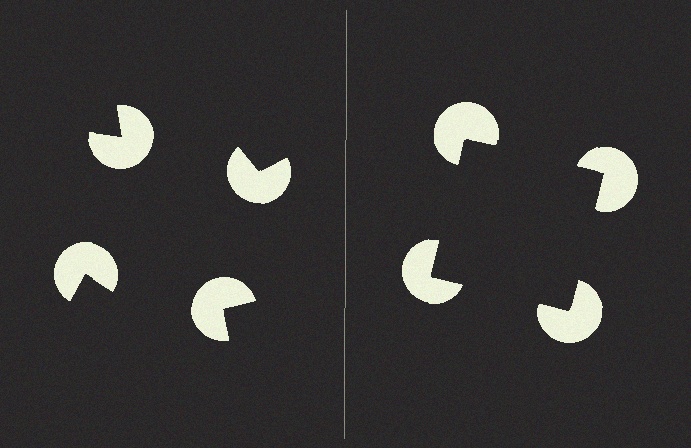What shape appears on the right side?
An illusory square.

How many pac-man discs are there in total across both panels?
8 — 4 on each side.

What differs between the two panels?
The pac-man discs are positioned identically on both sides; only the wedge orientations differ. On the right they align to a square; on the left they are misaligned.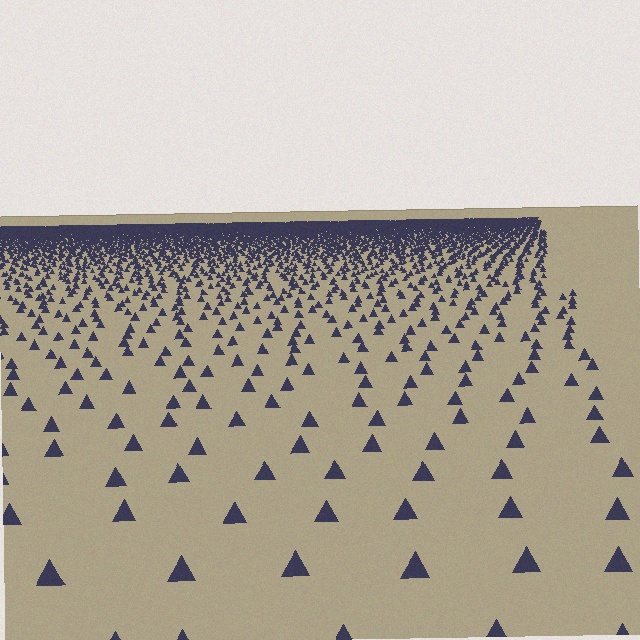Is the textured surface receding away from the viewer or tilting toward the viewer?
The surface is receding away from the viewer. Texture elements get smaller and denser toward the top.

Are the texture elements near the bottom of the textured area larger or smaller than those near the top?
Larger. Near the bottom, elements are closer to the viewer and appear at a bigger on-screen size.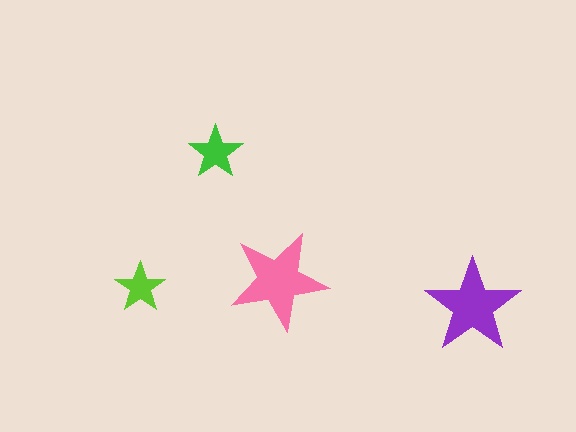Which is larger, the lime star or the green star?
The green one.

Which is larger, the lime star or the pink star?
The pink one.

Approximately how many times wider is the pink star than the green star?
About 2 times wider.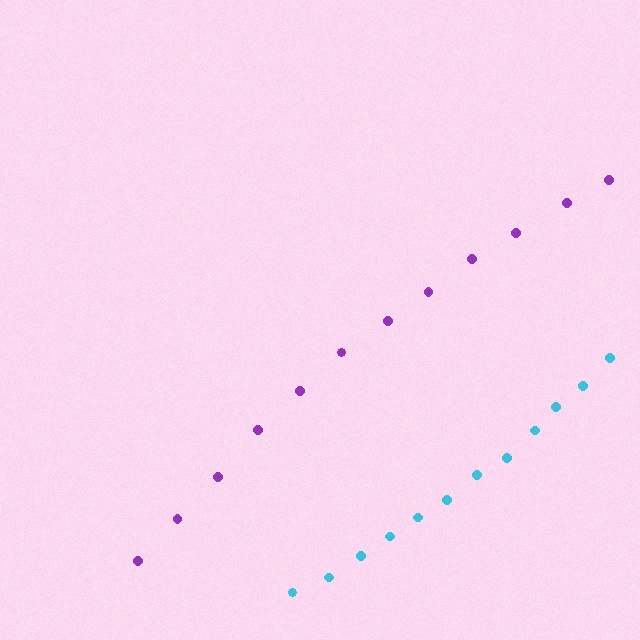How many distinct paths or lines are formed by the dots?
There are 2 distinct paths.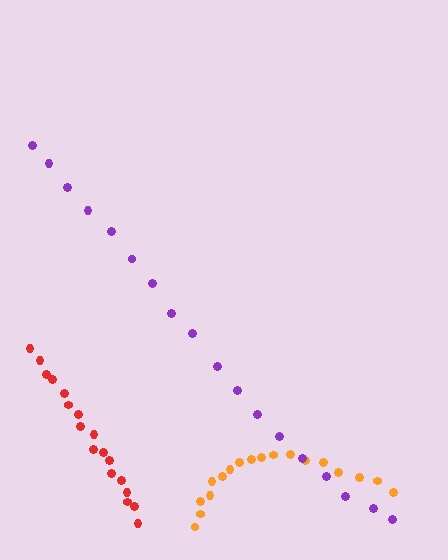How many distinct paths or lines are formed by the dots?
There are 3 distinct paths.